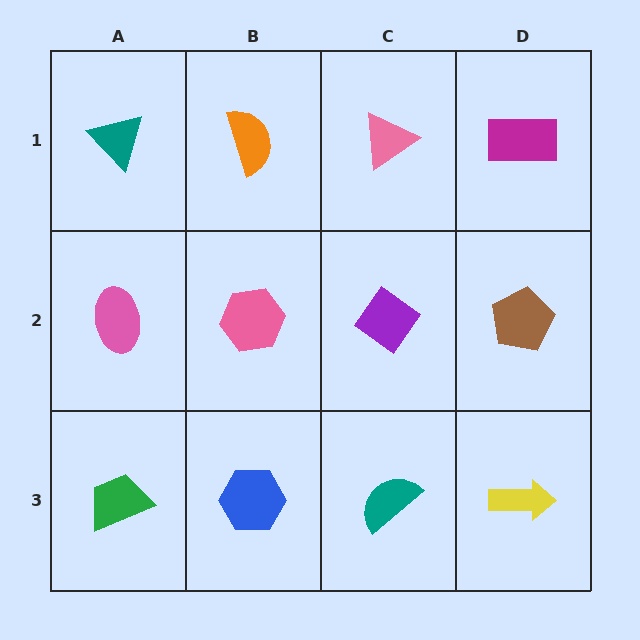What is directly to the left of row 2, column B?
A pink ellipse.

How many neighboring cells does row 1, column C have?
3.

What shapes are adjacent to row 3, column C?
A purple diamond (row 2, column C), a blue hexagon (row 3, column B), a yellow arrow (row 3, column D).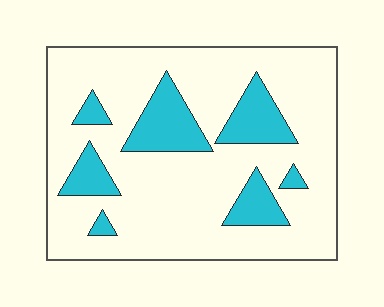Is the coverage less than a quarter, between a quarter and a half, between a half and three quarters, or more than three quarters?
Less than a quarter.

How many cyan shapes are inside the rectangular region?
7.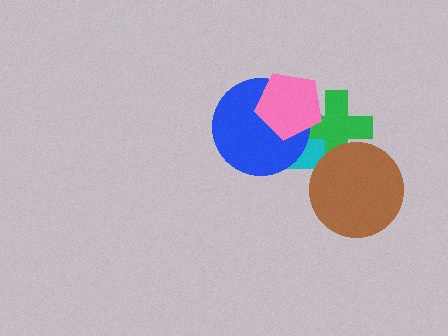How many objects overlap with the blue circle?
3 objects overlap with the blue circle.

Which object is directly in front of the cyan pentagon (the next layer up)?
The green cross is directly in front of the cyan pentagon.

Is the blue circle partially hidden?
Yes, it is partially covered by another shape.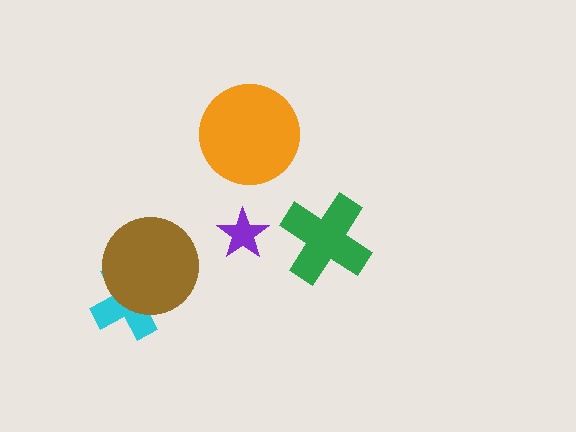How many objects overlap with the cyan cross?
1 object overlaps with the cyan cross.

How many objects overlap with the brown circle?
1 object overlaps with the brown circle.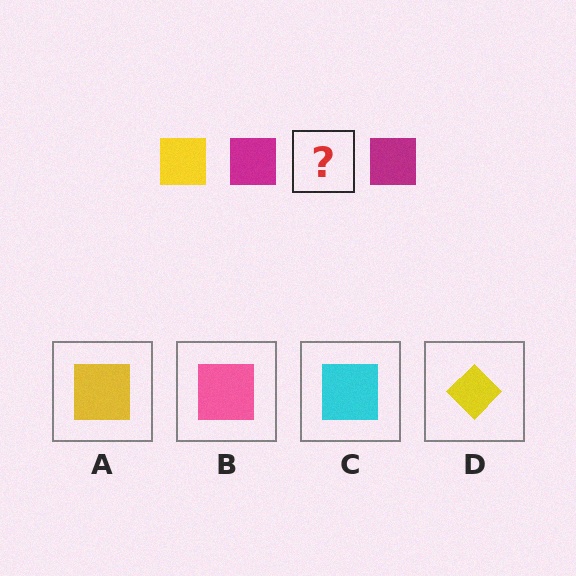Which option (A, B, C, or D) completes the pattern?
A.